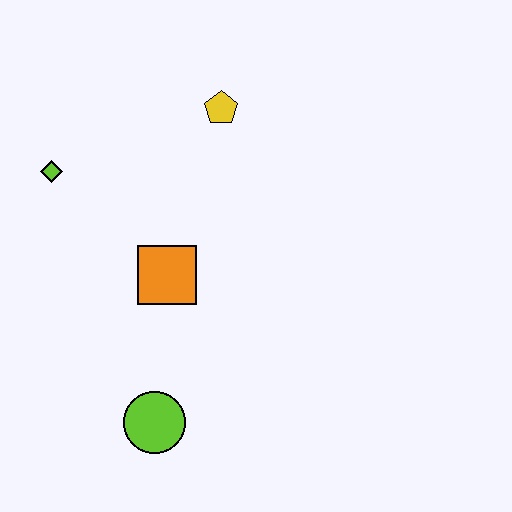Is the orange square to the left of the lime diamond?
No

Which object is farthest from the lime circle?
The yellow pentagon is farthest from the lime circle.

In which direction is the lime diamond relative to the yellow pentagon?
The lime diamond is to the left of the yellow pentagon.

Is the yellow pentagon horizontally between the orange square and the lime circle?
No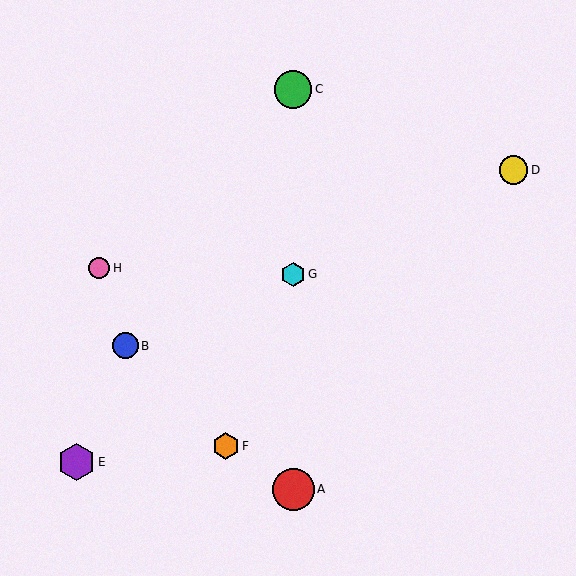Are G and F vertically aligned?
No, G is at x≈293 and F is at x≈226.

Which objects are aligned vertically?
Objects A, C, G are aligned vertically.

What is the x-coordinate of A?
Object A is at x≈293.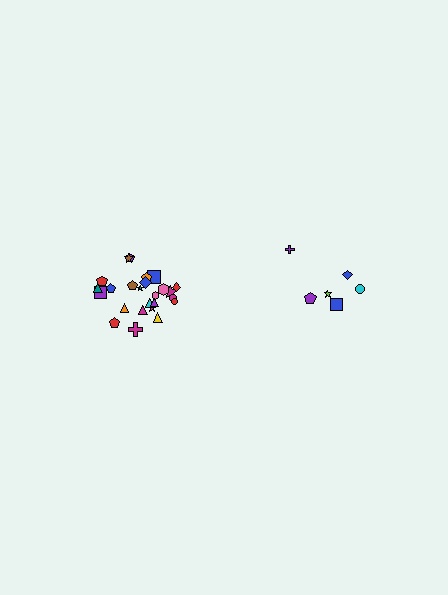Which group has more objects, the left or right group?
The left group.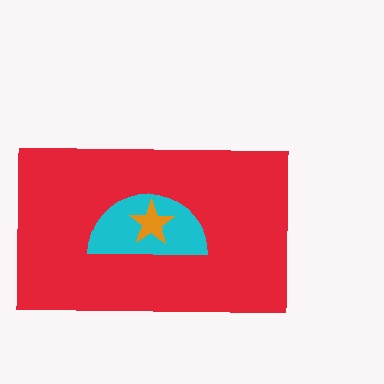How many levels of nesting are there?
3.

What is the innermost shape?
The orange star.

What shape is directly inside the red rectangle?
The cyan semicircle.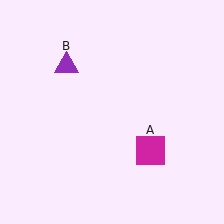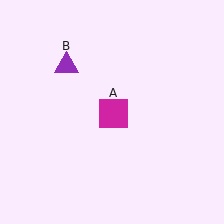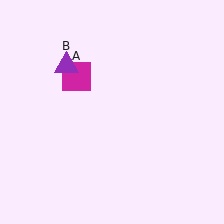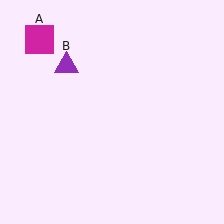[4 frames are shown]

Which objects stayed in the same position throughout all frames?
Purple triangle (object B) remained stationary.